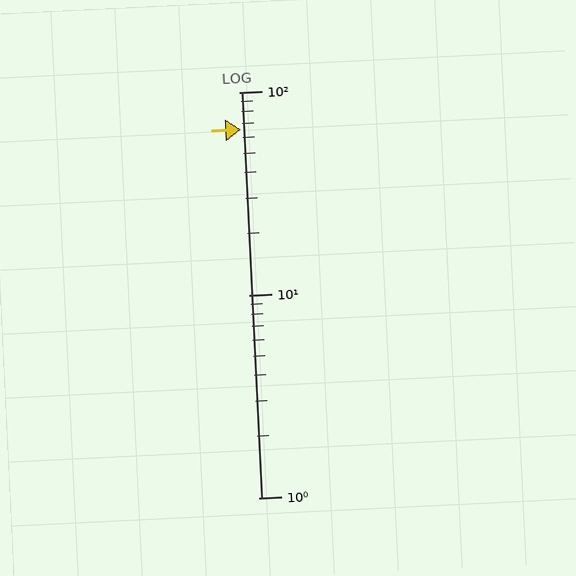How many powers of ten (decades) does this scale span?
The scale spans 2 decades, from 1 to 100.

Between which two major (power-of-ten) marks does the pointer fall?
The pointer is between 10 and 100.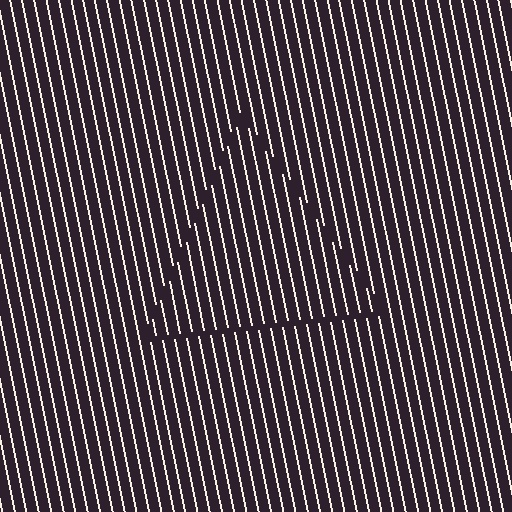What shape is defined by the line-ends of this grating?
An illusory triangle. The interior of the shape contains the same grating, shifted by half a period — the contour is defined by the phase discontinuity where line-ends from the inner and outer gratings abut.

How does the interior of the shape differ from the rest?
The interior of the shape contains the same grating, shifted by half a period — the contour is defined by the phase discontinuity where line-ends from the inner and outer gratings abut.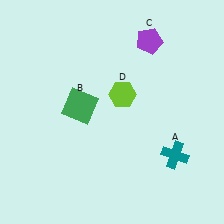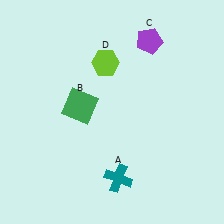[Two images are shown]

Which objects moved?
The objects that moved are: the teal cross (A), the lime hexagon (D).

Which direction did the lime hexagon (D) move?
The lime hexagon (D) moved up.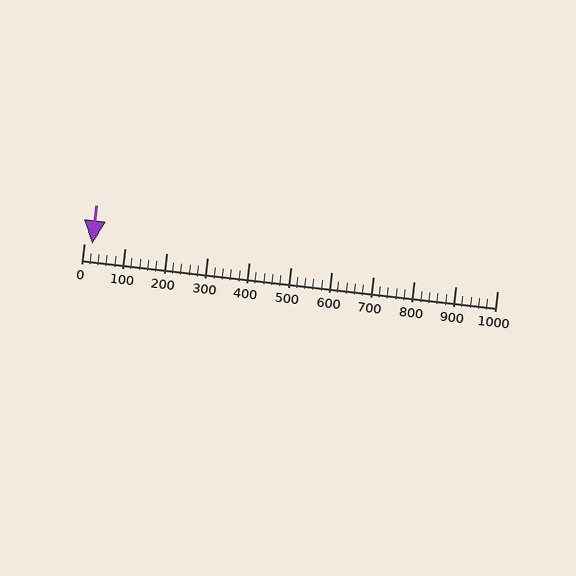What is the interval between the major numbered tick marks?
The major tick marks are spaced 100 units apart.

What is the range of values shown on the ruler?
The ruler shows values from 0 to 1000.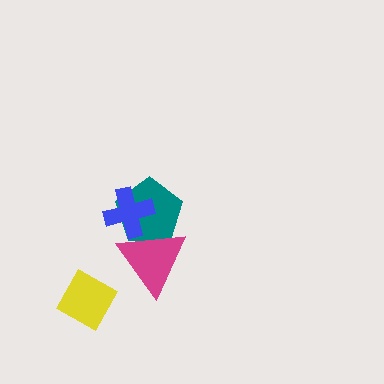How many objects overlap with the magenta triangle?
2 objects overlap with the magenta triangle.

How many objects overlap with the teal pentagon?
2 objects overlap with the teal pentagon.